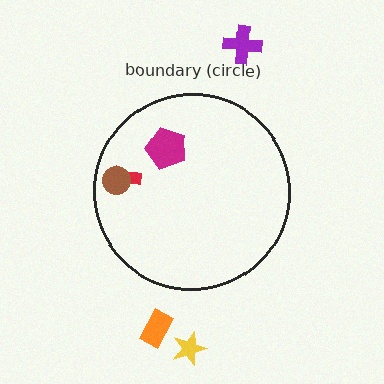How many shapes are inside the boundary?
3 inside, 3 outside.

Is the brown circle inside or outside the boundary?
Inside.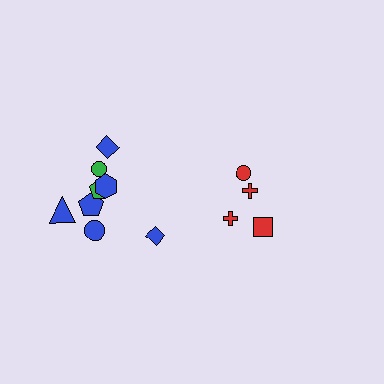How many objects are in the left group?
There are 8 objects.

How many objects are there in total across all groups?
There are 12 objects.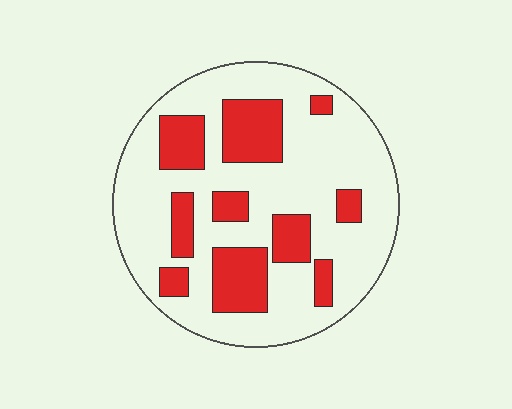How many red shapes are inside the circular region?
10.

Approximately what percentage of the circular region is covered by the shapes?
Approximately 30%.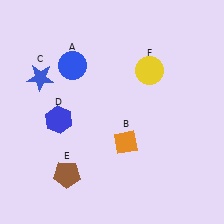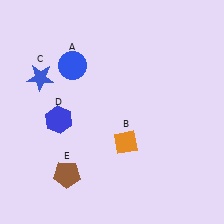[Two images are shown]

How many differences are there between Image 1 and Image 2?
There is 1 difference between the two images.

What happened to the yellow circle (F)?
The yellow circle (F) was removed in Image 2. It was in the top-right area of Image 1.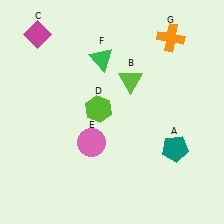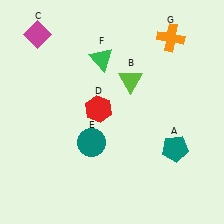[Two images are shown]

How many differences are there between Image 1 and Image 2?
There are 2 differences between the two images.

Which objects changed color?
D changed from lime to red. E changed from pink to teal.